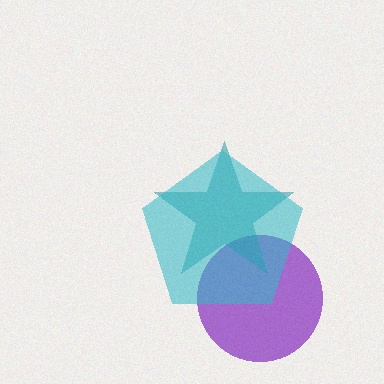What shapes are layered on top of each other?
The layered shapes are: a purple circle, a teal star, a cyan pentagon.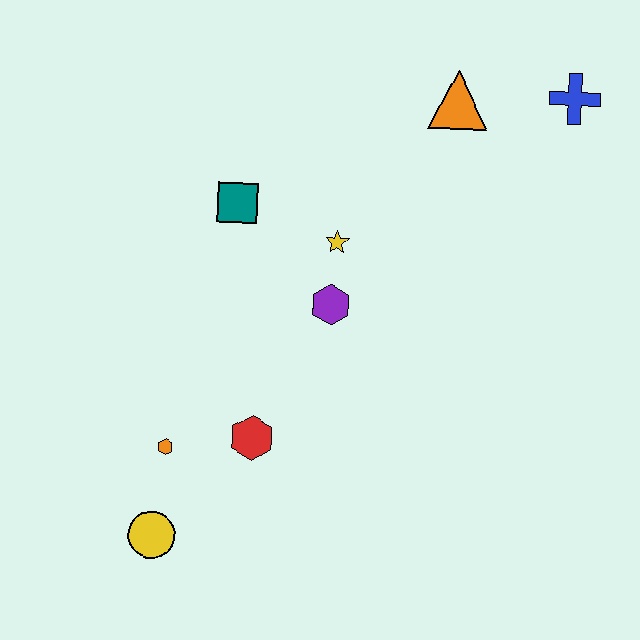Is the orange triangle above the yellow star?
Yes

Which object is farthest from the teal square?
The blue cross is farthest from the teal square.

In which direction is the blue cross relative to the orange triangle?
The blue cross is to the right of the orange triangle.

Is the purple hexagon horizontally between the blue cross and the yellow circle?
Yes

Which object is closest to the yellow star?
The purple hexagon is closest to the yellow star.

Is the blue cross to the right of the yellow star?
Yes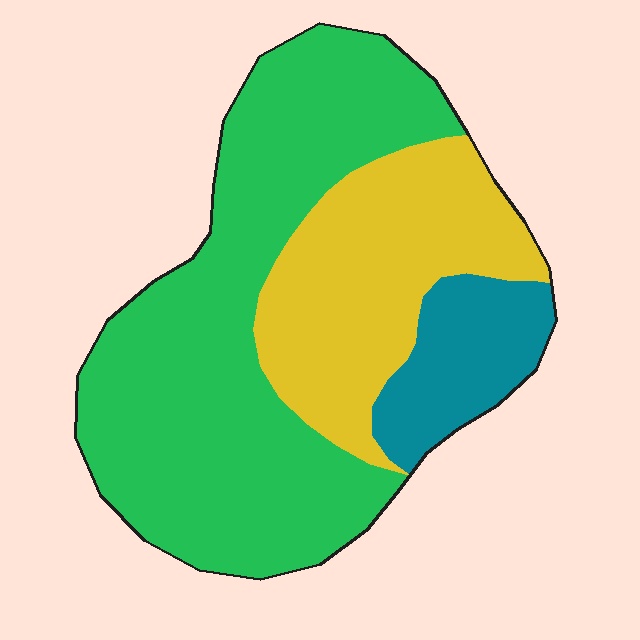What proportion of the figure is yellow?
Yellow covers about 30% of the figure.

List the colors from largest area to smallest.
From largest to smallest: green, yellow, teal.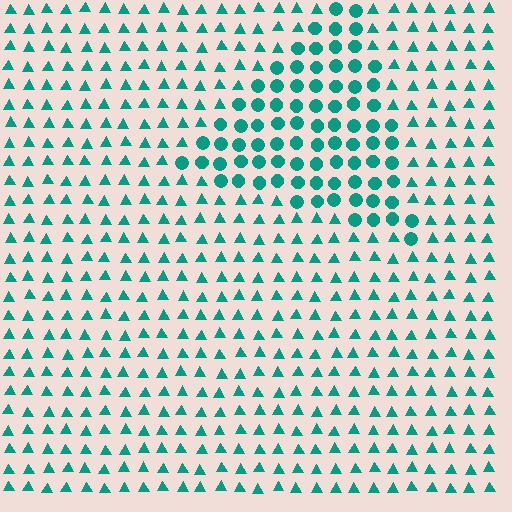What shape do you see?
I see a triangle.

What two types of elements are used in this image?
The image uses circles inside the triangle region and triangles outside it.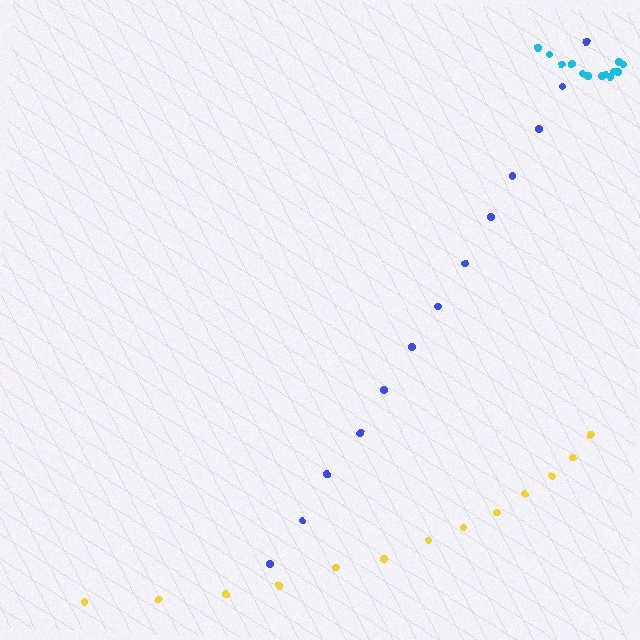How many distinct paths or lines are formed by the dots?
There are 3 distinct paths.